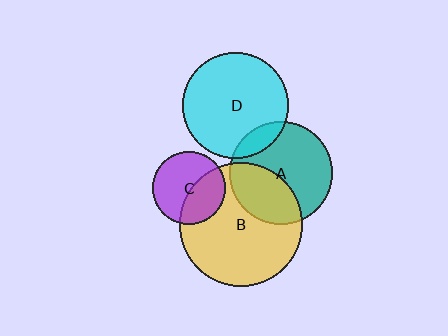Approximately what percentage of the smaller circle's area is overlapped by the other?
Approximately 40%.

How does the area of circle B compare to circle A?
Approximately 1.4 times.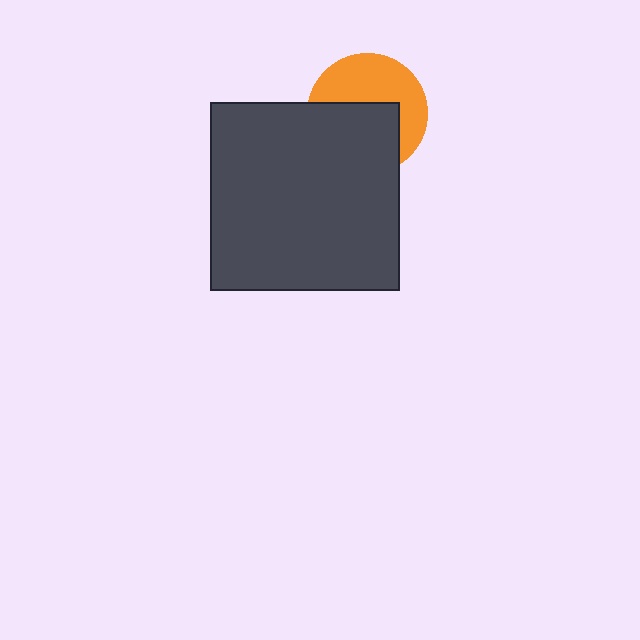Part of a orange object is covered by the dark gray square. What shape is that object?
It is a circle.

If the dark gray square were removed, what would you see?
You would see the complete orange circle.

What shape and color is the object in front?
The object in front is a dark gray square.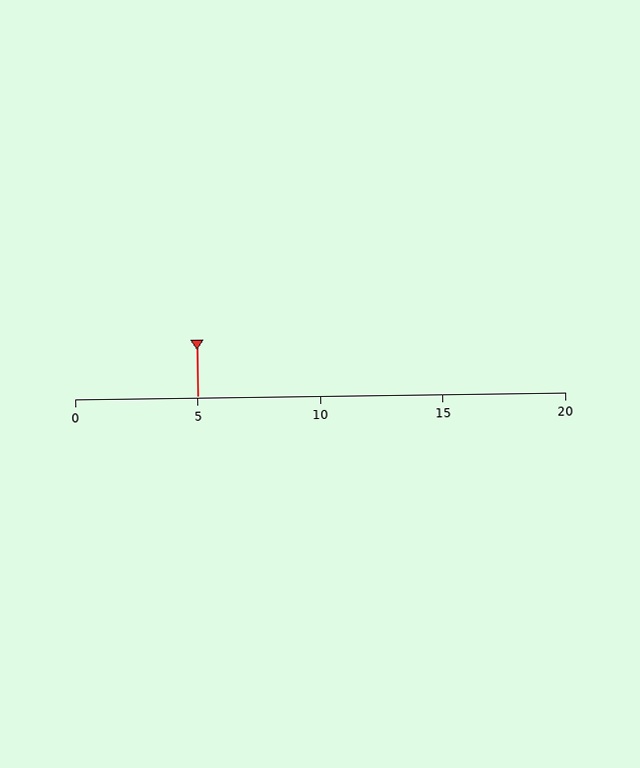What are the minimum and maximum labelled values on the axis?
The axis runs from 0 to 20.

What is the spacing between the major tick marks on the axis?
The major ticks are spaced 5 apart.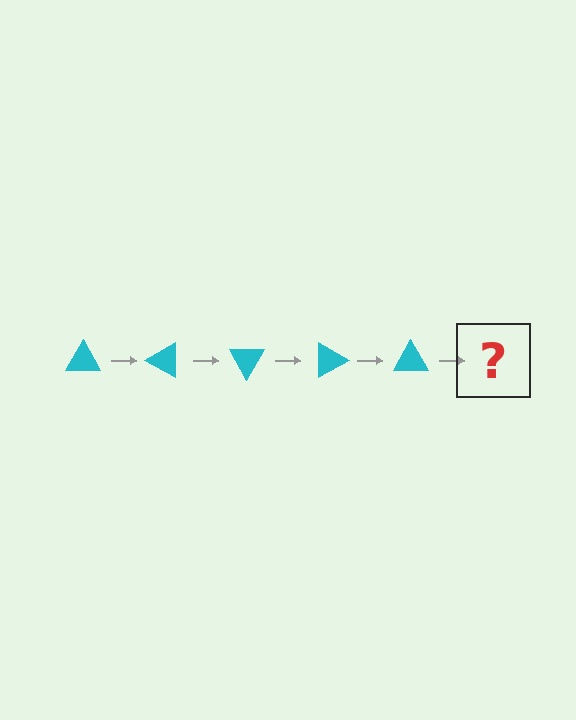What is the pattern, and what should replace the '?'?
The pattern is that the triangle rotates 30 degrees each step. The '?' should be a cyan triangle rotated 150 degrees.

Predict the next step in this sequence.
The next step is a cyan triangle rotated 150 degrees.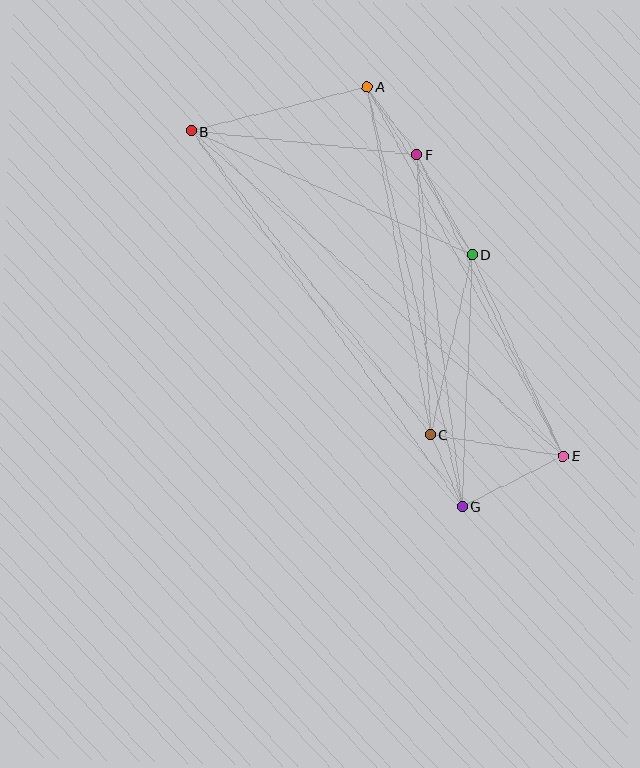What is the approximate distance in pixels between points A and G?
The distance between A and G is approximately 431 pixels.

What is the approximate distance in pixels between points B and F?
The distance between B and F is approximately 227 pixels.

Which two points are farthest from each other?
Points B and E are farthest from each other.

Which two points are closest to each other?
Points C and G are closest to each other.